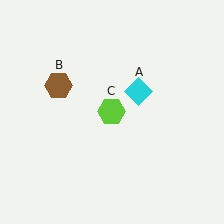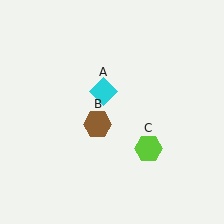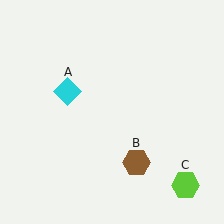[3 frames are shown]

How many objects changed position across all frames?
3 objects changed position: cyan diamond (object A), brown hexagon (object B), lime hexagon (object C).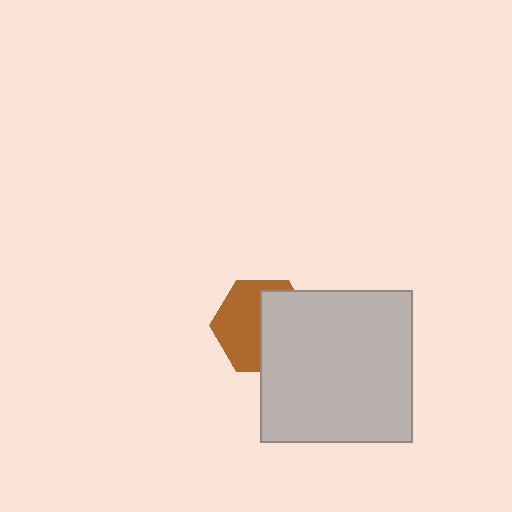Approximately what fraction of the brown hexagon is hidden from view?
Roughly 49% of the brown hexagon is hidden behind the light gray square.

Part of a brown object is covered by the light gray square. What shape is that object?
It is a hexagon.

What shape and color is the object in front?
The object in front is a light gray square.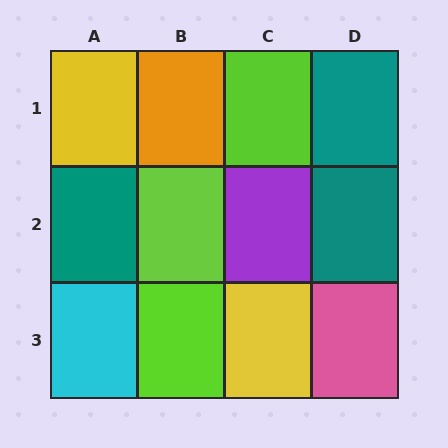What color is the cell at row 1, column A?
Yellow.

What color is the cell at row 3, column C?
Yellow.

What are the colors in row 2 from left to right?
Teal, lime, purple, teal.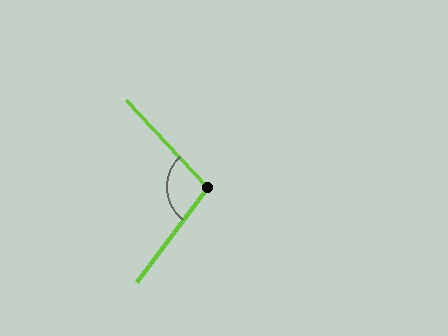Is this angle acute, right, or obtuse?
It is obtuse.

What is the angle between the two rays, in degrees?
Approximately 100 degrees.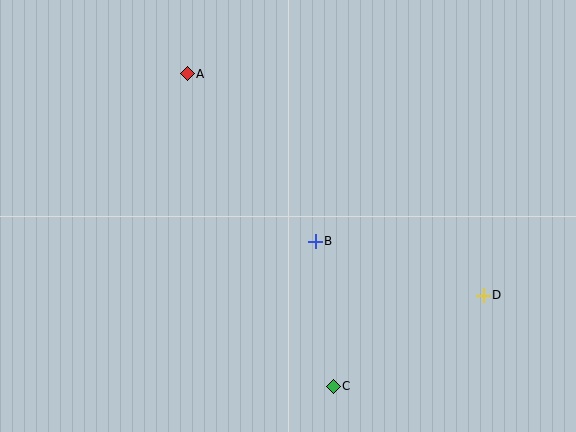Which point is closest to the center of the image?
Point B at (315, 241) is closest to the center.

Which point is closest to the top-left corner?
Point A is closest to the top-left corner.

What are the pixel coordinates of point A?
Point A is at (187, 74).